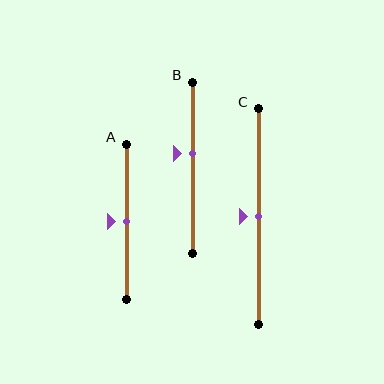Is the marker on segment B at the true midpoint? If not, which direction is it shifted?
No, the marker on segment B is shifted upward by about 9% of the segment length.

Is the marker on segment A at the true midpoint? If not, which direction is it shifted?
Yes, the marker on segment A is at the true midpoint.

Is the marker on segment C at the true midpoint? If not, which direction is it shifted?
Yes, the marker on segment C is at the true midpoint.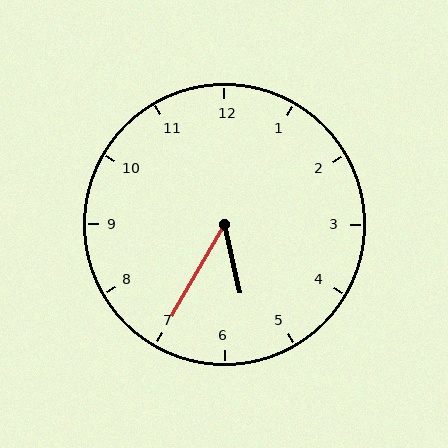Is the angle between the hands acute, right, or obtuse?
It is acute.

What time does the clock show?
5:35.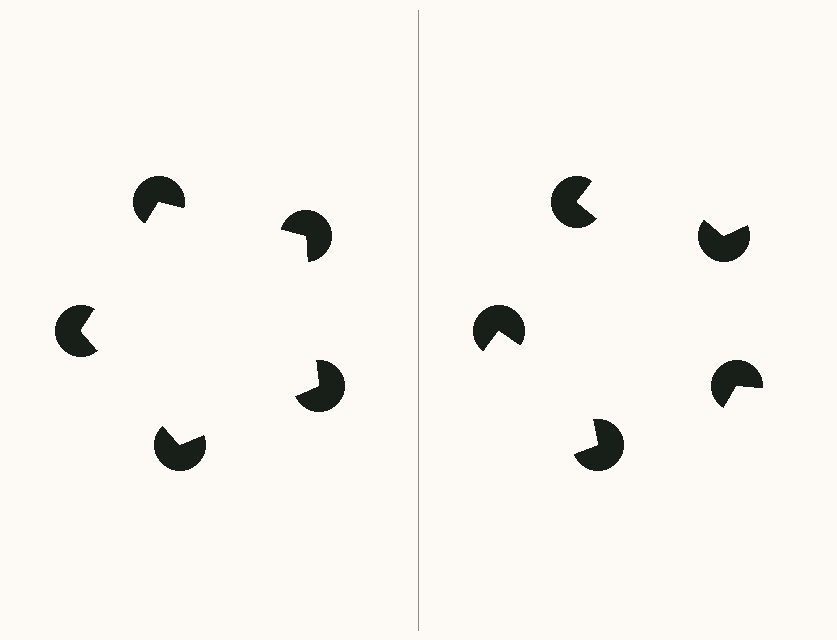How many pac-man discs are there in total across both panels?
10 — 5 on each side.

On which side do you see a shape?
An illusory pentagon appears on the left side. On the right side the wedge cuts are rotated, so no coherent shape forms.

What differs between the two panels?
The pac-man discs are positioned identically on both sides; only the wedge orientations differ. On the left they align to a pentagon; on the right they are misaligned.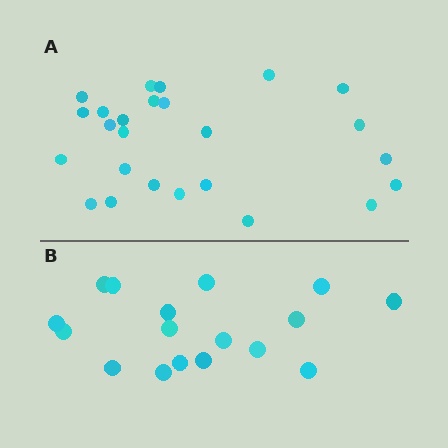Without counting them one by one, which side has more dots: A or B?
Region A (the top region) has more dots.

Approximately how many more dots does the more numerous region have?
Region A has roughly 8 or so more dots than region B.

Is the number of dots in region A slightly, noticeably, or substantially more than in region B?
Region A has substantially more. The ratio is roughly 1.5 to 1.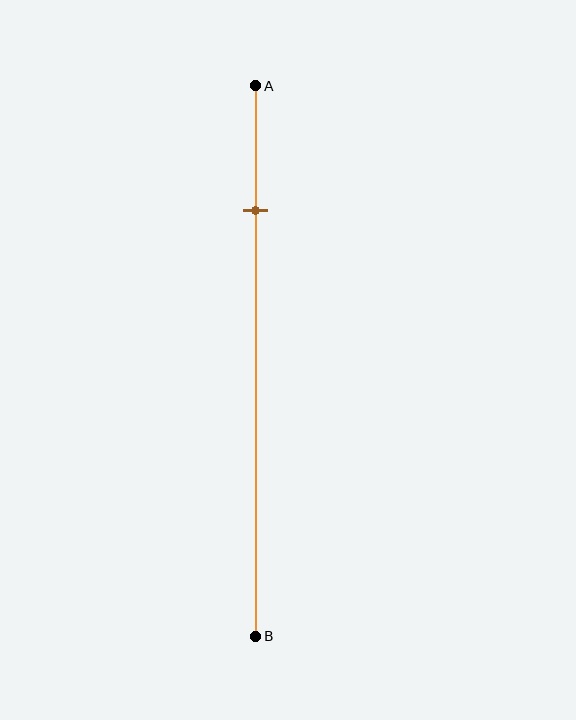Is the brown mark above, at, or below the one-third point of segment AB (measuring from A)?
The brown mark is above the one-third point of segment AB.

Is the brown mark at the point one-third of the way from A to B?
No, the mark is at about 25% from A, not at the 33% one-third point.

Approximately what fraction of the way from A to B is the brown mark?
The brown mark is approximately 25% of the way from A to B.